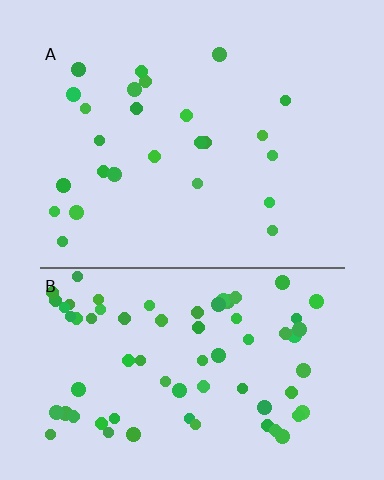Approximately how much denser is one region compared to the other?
Approximately 2.8× — region B over region A.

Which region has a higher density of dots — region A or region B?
B (the bottom).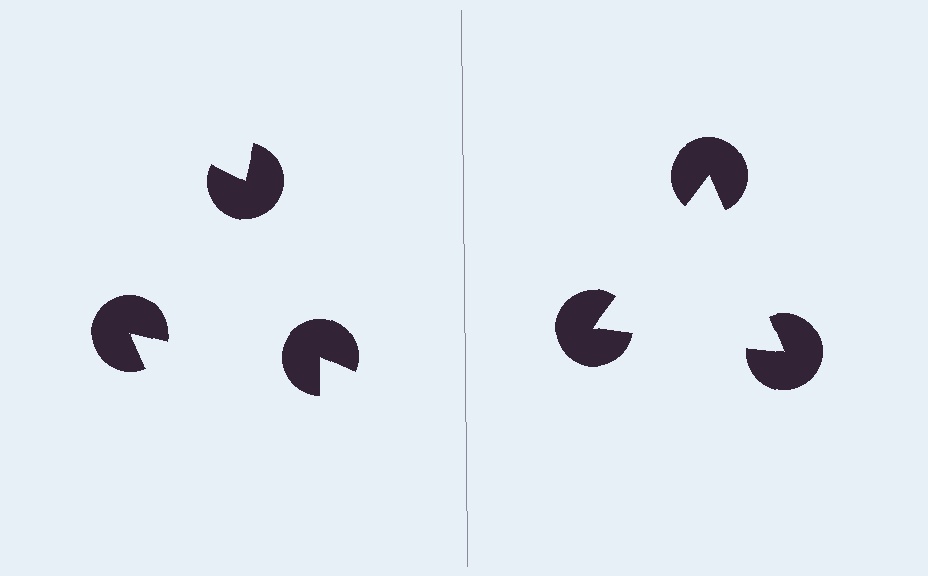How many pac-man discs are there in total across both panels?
6 — 3 on each side.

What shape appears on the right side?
An illusory triangle.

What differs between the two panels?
The pac-man discs are positioned identically on both sides; only the wedge orientations differ. On the right they align to a triangle; on the left they are misaligned.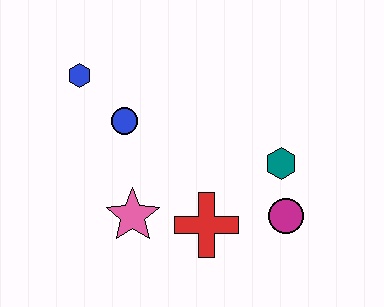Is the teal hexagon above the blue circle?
No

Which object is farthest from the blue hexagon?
The magenta circle is farthest from the blue hexagon.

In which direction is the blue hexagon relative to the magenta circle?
The blue hexagon is to the left of the magenta circle.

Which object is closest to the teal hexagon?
The magenta circle is closest to the teal hexagon.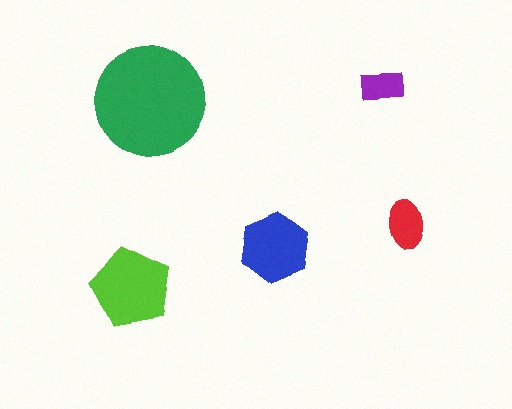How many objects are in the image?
There are 5 objects in the image.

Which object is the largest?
The green circle.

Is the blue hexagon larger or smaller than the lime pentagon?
Smaller.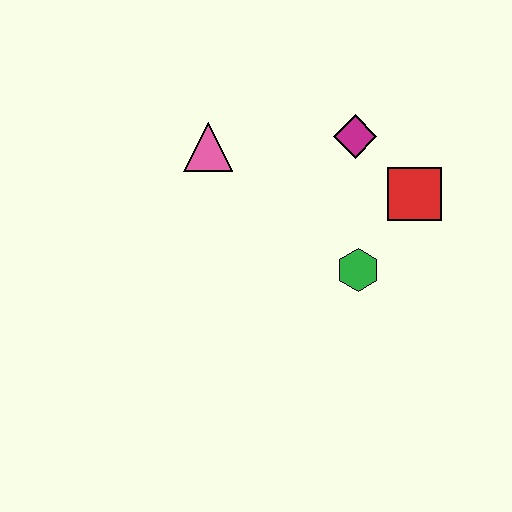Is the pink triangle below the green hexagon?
No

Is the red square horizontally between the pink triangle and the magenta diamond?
No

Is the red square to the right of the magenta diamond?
Yes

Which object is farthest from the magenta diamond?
The pink triangle is farthest from the magenta diamond.